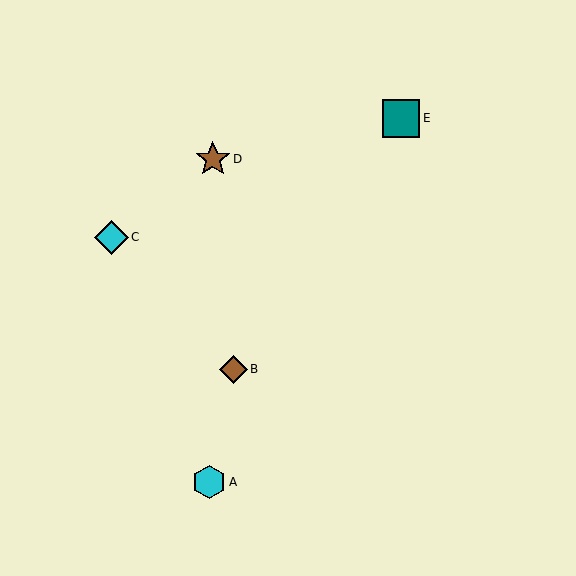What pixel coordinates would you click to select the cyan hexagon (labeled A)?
Click at (209, 482) to select the cyan hexagon A.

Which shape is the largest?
The teal square (labeled E) is the largest.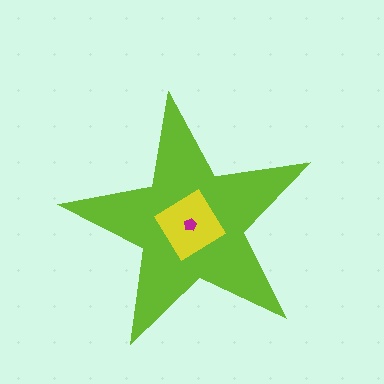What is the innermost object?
The magenta pentagon.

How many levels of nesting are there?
3.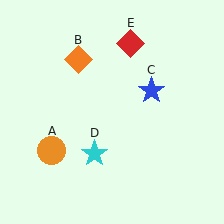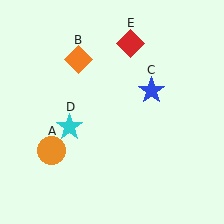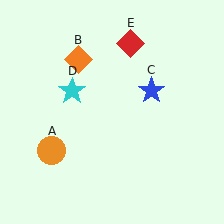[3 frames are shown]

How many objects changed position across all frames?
1 object changed position: cyan star (object D).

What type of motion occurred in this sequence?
The cyan star (object D) rotated clockwise around the center of the scene.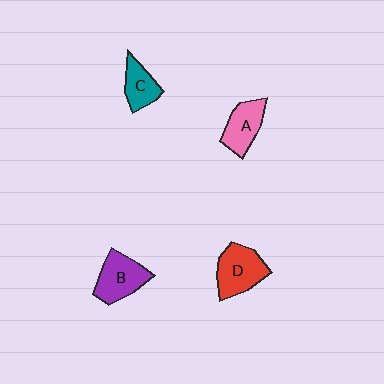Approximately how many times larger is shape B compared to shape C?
Approximately 1.5 times.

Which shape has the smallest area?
Shape C (teal).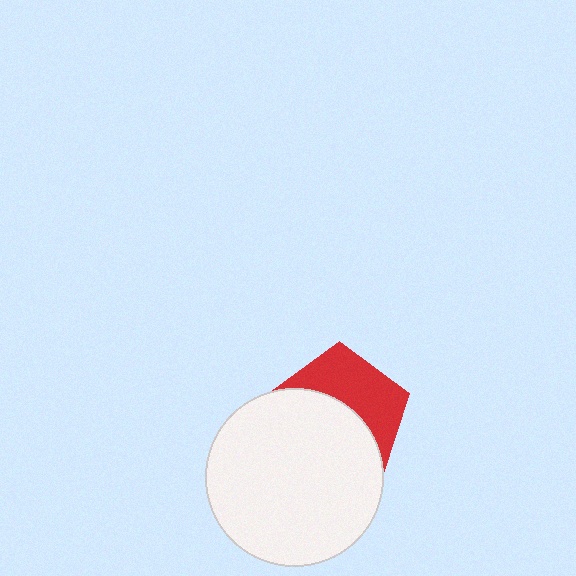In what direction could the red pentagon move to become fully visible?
The red pentagon could move up. That would shift it out from behind the white circle entirely.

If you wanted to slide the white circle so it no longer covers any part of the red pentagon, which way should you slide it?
Slide it down — that is the most direct way to separate the two shapes.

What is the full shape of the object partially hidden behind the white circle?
The partially hidden object is a red pentagon.